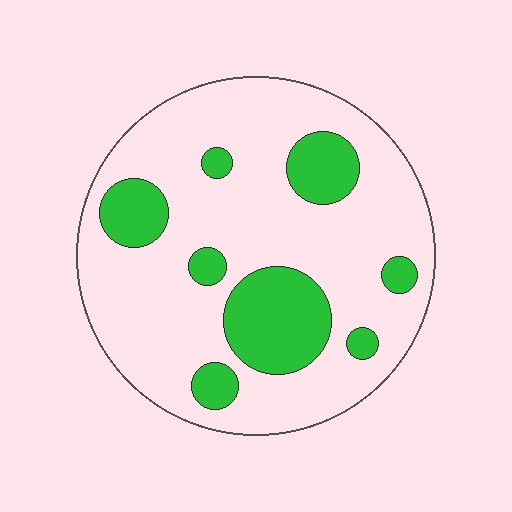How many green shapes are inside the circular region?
8.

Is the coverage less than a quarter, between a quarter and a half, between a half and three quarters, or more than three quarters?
Less than a quarter.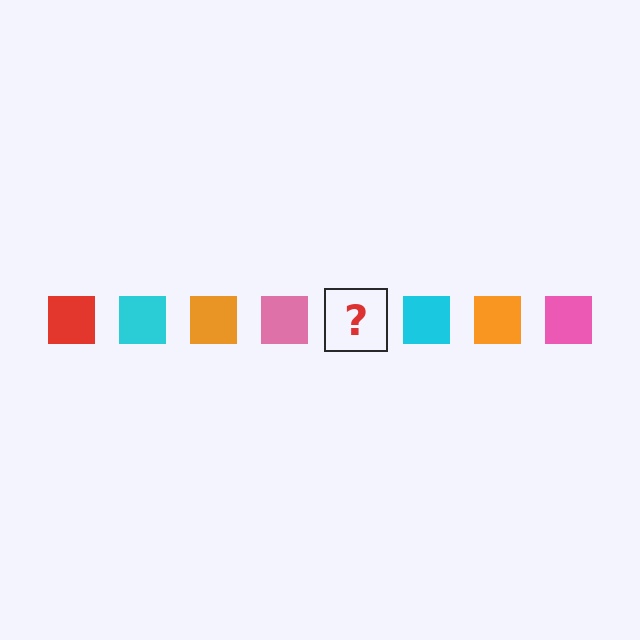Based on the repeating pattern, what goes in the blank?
The blank should be a red square.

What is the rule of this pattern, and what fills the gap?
The rule is that the pattern cycles through red, cyan, orange, pink squares. The gap should be filled with a red square.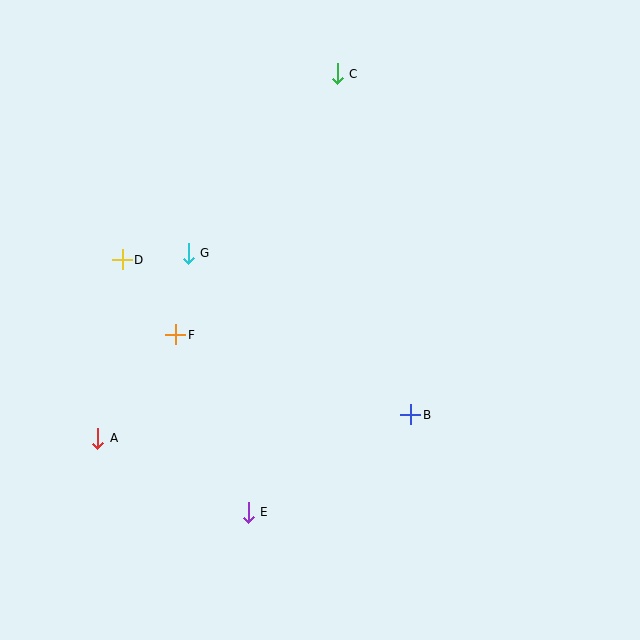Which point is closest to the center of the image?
Point B at (411, 415) is closest to the center.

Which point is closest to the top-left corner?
Point D is closest to the top-left corner.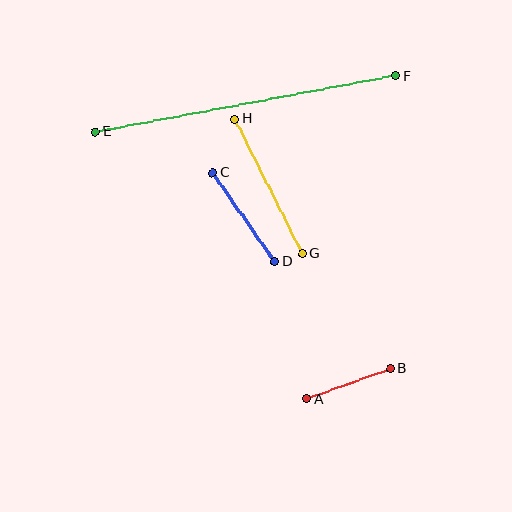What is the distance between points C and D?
The distance is approximately 109 pixels.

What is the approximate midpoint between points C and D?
The midpoint is at approximately (244, 217) pixels.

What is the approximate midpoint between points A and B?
The midpoint is at approximately (348, 384) pixels.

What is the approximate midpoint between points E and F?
The midpoint is at approximately (245, 104) pixels.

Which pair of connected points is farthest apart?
Points E and F are farthest apart.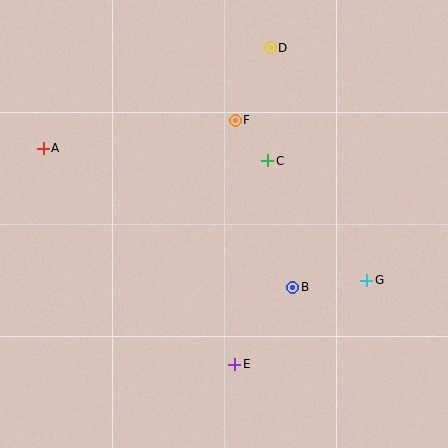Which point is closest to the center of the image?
Point C at (268, 161) is closest to the center.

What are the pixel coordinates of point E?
Point E is at (235, 364).